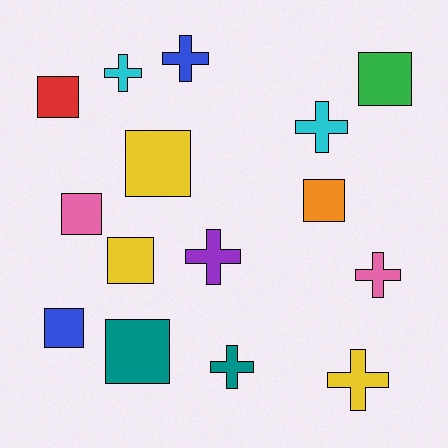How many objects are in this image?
There are 15 objects.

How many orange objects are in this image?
There is 1 orange object.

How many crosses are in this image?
There are 7 crosses.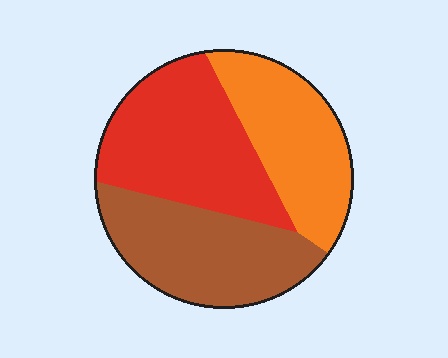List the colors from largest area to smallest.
From largest to smallest: red, brown, orange.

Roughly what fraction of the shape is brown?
Brown covers around 35% of the shape.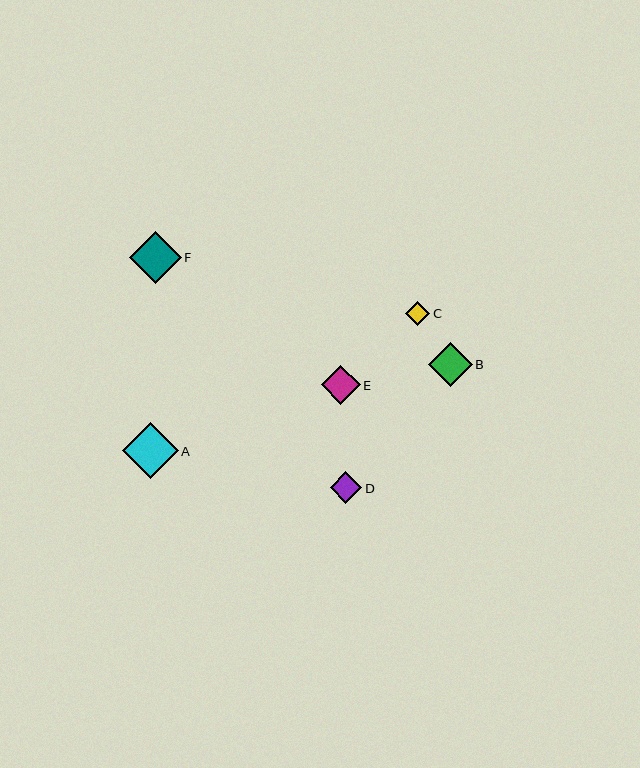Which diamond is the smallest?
Diamond C is the smallest with a size of approximately 24 pixels.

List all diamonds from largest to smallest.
From largest to smallest: A, F, B, E, D, C.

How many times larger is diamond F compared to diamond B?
Diamond F is approximately 1.2 times the size of diamond B.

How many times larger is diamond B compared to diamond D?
Diamond B is approximately 1.4 times the size of diamond D.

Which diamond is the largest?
Diamond A is the largest with a size of approximately 56 pixels.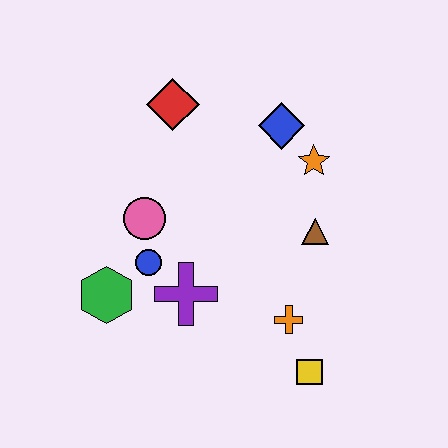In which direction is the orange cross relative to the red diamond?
The orange cross is below the red diamond.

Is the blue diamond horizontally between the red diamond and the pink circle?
No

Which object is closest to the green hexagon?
The blue circle is closest to the green hexagon.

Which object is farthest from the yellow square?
The red diamond is farthest from the yellow square.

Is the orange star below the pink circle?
No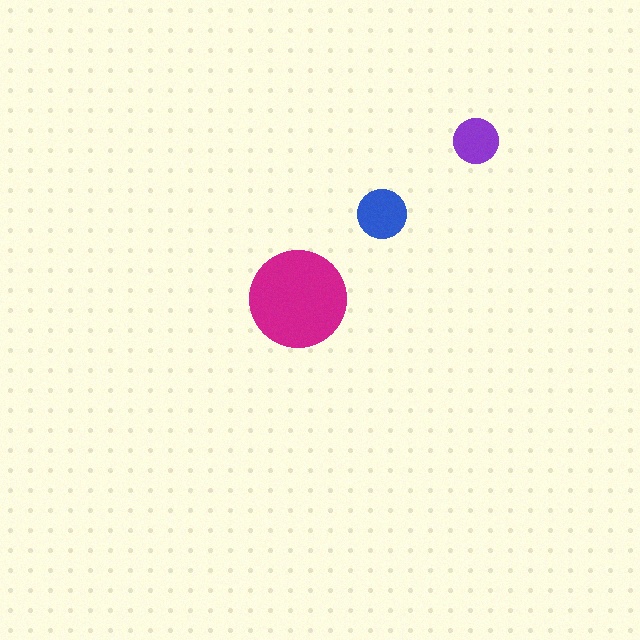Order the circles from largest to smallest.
the magenta one, the blue one, the purple one.